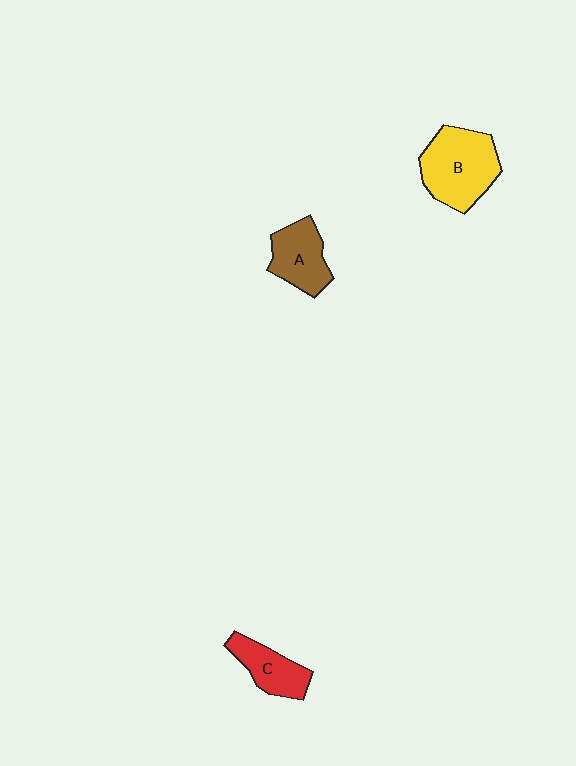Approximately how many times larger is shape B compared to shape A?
Approximately 1.5 times.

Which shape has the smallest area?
Shape C (red).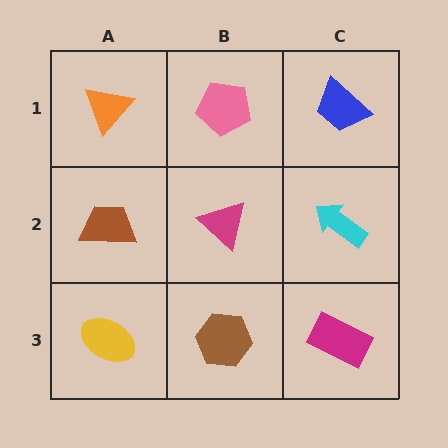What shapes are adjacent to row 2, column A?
An orange triangle (row 1, column A), a yellow ellipse (row 3, column A), a magenta triangle (row 2, column B).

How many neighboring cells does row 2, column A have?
3.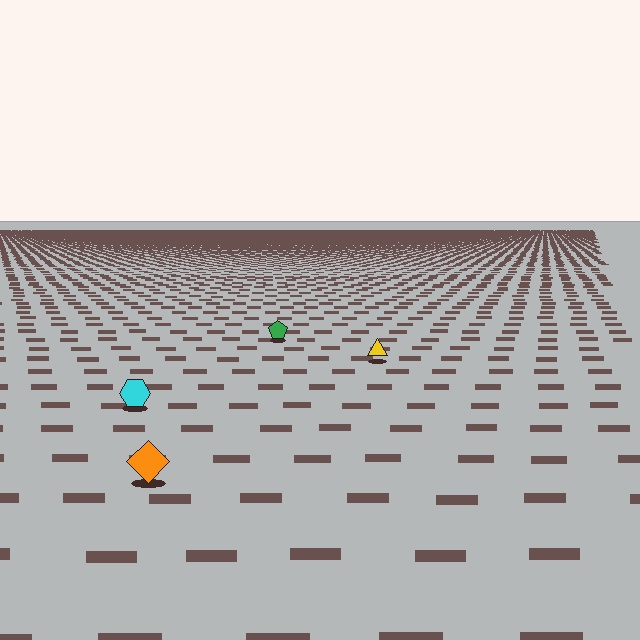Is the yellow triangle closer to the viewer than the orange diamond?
No. The orange diamond is closer — you can tell from the texture gradient: the ground texture is coarser near it.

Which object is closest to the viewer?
The orange diamond is closest. The texture marks near it are larger and more spread out.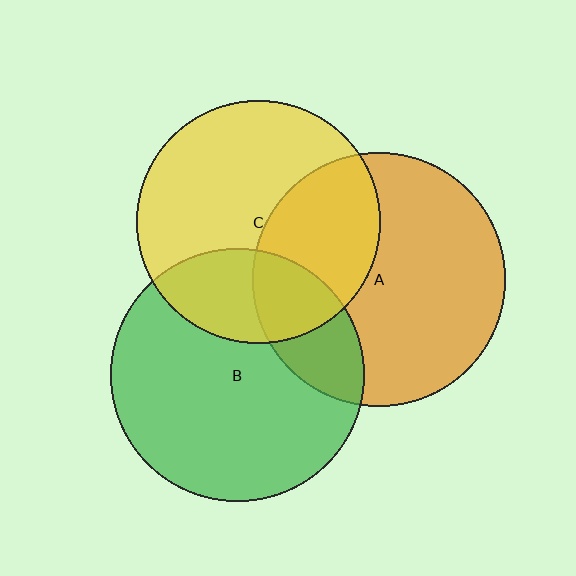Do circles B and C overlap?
Yes.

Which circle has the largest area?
Circle B (green).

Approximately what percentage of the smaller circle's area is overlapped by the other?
Approximately 25%.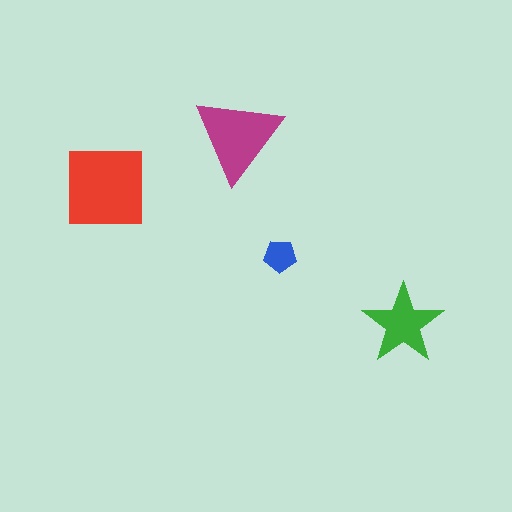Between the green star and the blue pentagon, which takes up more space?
The green star.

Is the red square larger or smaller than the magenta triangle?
Larger.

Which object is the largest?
The red square.